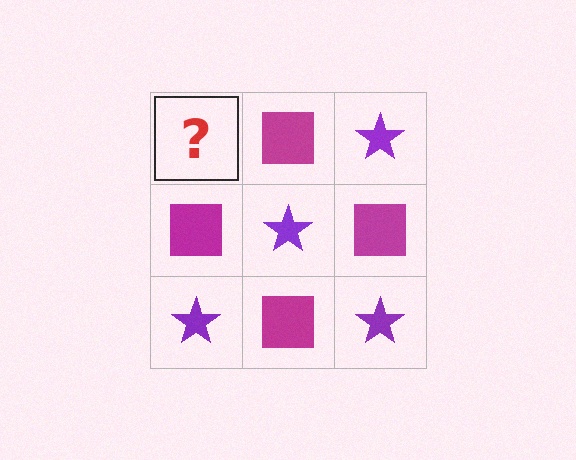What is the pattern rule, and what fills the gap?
The rule is that it alternates purple star and magenta square in a checkerboard pattern. The gap should be filled with a purple star.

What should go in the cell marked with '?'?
The missing cell should contain a purple star.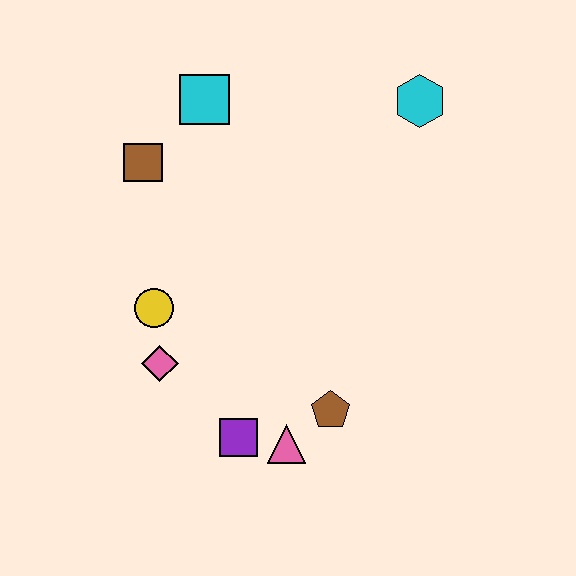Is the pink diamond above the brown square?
No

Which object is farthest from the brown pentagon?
The cyan square is farthest from the brown pentagon.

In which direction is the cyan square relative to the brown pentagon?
The cyan square is above the brown pentagon.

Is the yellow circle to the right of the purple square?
No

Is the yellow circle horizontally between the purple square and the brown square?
Yes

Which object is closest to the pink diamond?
The yellow circle is closest to the pink diamond.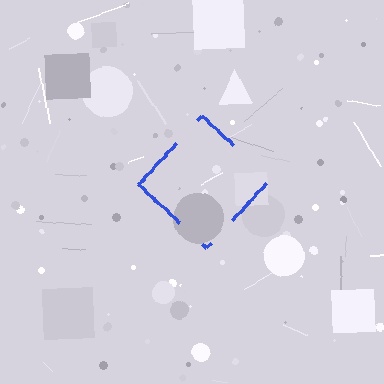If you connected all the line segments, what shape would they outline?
They would outline a diamond.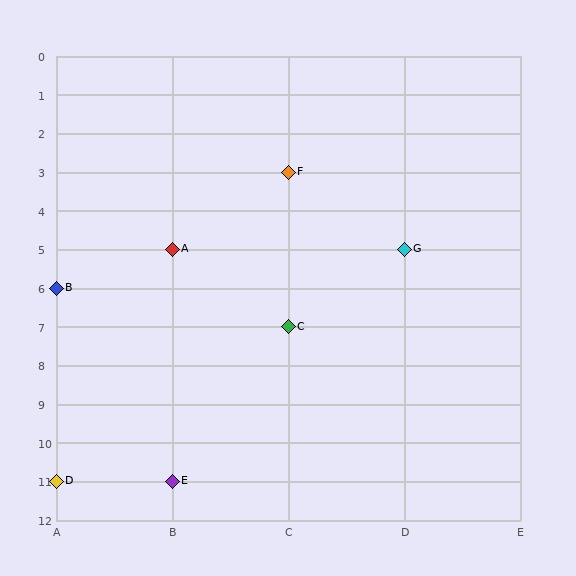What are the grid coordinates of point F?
Point F is at grid coordinates (C, 3).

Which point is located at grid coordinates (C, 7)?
Point C is at (C, 7).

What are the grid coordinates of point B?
Point B is at grid coordinates (A, 6).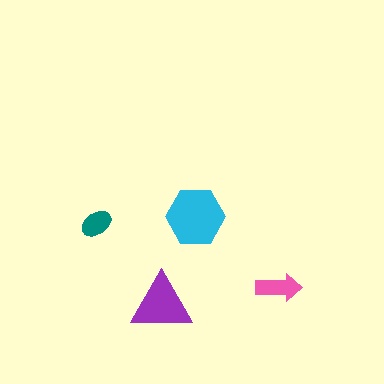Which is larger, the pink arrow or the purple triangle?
The purple triangle.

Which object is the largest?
The cyan hexagon.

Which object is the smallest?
The teal ellipse.